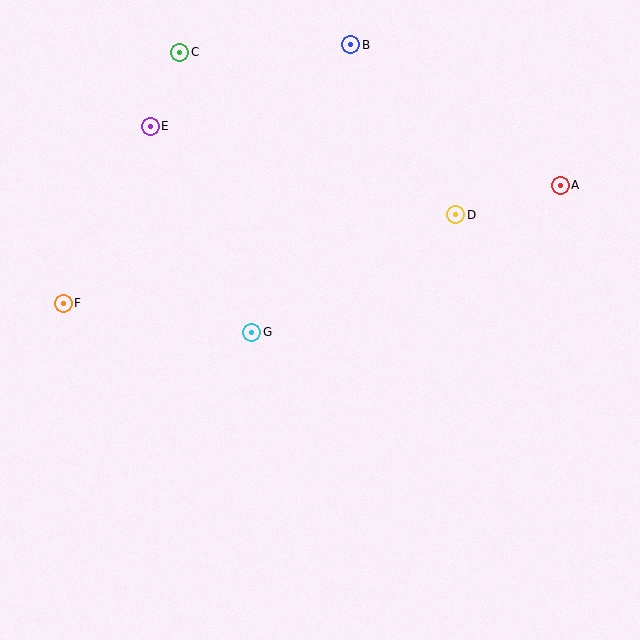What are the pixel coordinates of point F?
Point F is at (63, 303).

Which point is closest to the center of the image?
Point G at (252, 332) is closest to the center.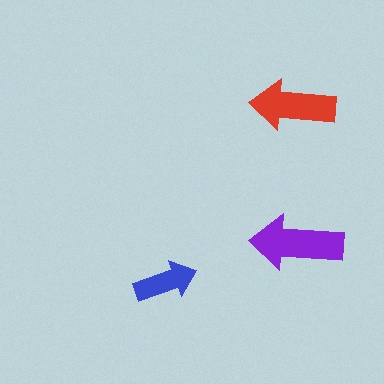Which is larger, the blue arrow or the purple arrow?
The purple one.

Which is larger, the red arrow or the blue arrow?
The red one.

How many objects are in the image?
There are 3 objects in the image.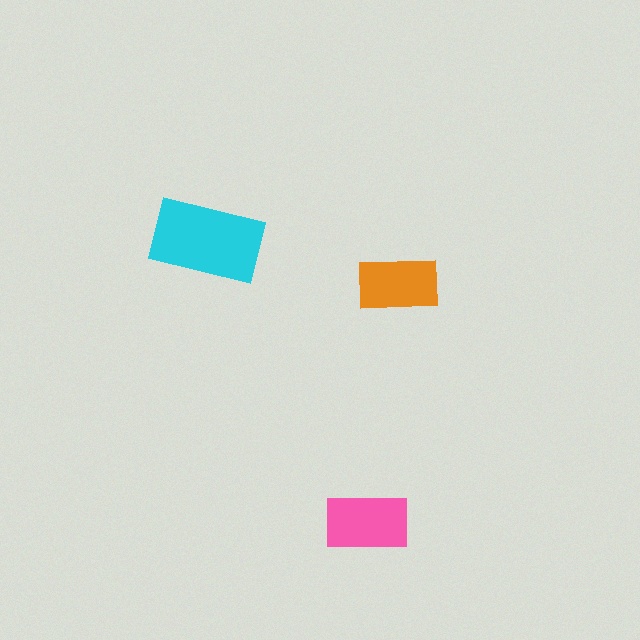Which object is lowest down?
The pink rectangle is bottommost.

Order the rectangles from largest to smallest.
the cyan one, the pink one, the orange one.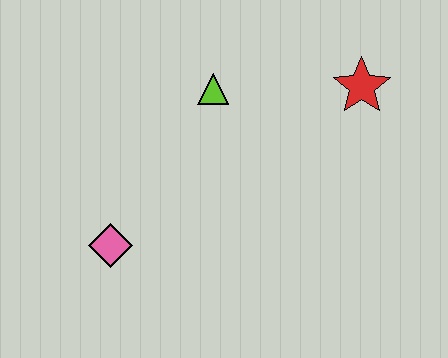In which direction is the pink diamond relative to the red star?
The pink diamond is to the left of the red star.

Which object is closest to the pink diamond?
The lime triangle is closest to the pink diamond.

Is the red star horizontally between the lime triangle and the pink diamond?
No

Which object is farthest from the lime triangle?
The pink diamond is farthest from the lime triangle.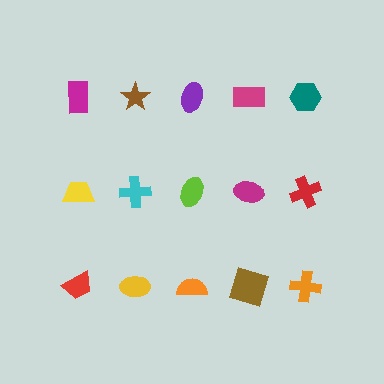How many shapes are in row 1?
5 shapes.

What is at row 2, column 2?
A cyan cross.